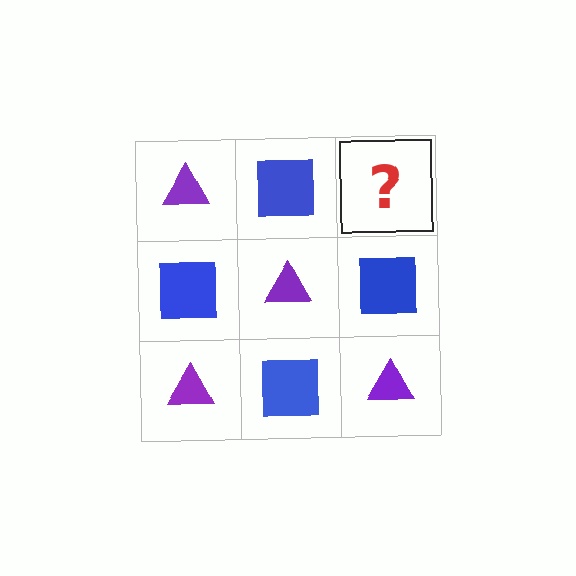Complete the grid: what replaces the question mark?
The question mark should be replaced with a purple triangle.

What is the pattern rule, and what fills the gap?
The rule is that it alternates purple triangle and blue square in a checkerboard pattern. The gap should be filled with a purple triangle.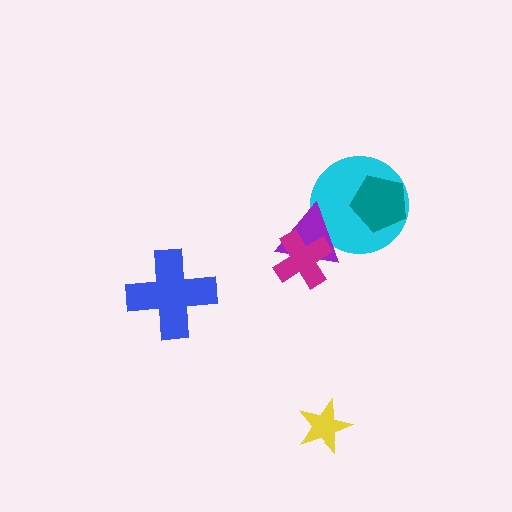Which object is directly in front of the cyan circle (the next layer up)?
The purple triangle is directly in front of the cyan circle.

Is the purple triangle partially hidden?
Yes, it is partially covered by another shape.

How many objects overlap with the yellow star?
0 objects overlap with the yellow star.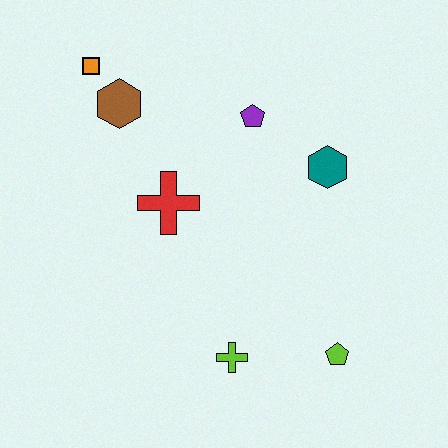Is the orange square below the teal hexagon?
No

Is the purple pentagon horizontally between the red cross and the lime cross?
No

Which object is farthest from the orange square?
The lime pentagon is farthest from the orange square.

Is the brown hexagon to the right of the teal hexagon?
No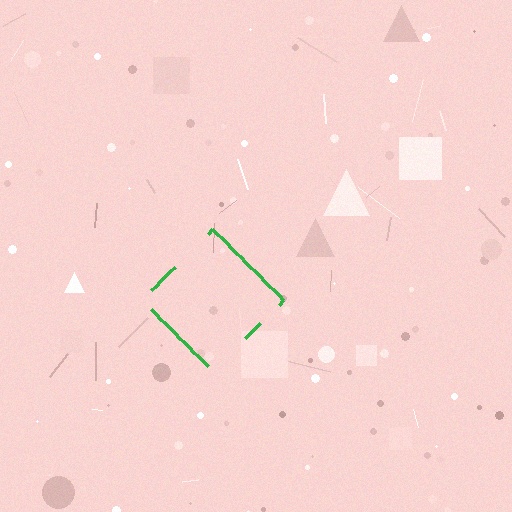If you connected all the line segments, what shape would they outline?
They would outline a diamond.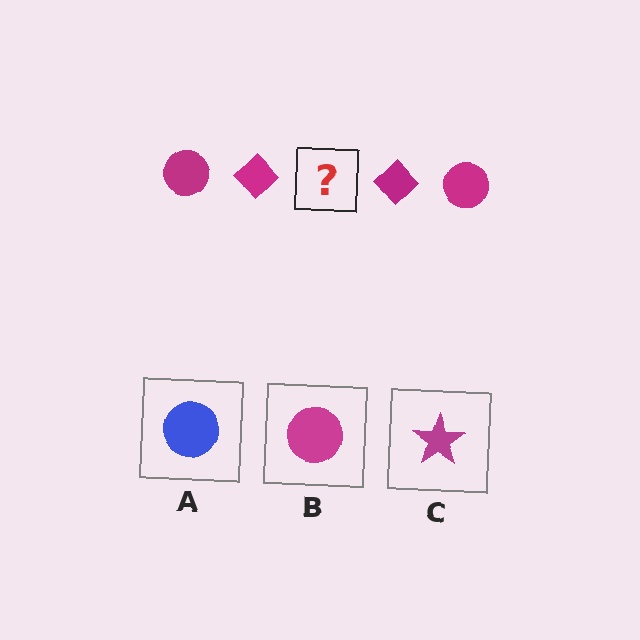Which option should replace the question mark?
Option B.